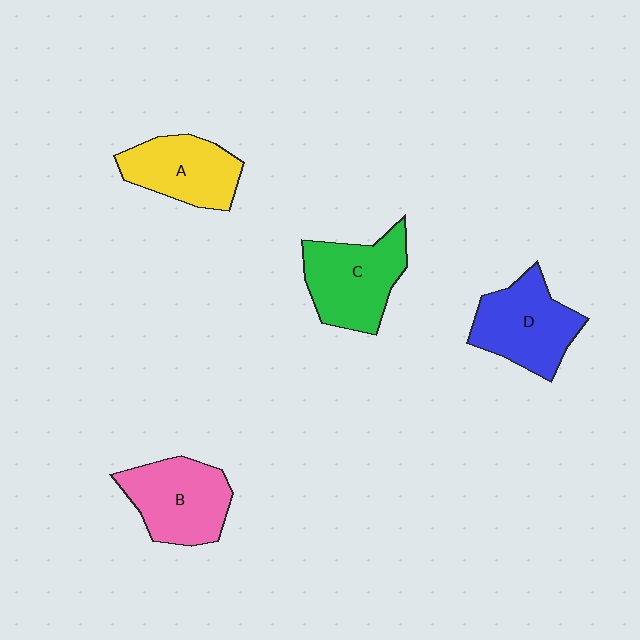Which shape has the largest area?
Shape C (green).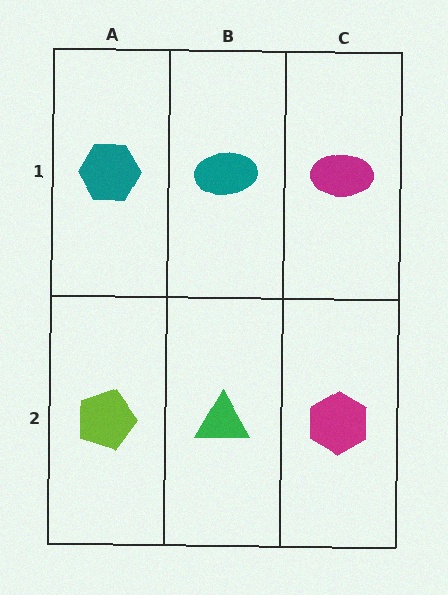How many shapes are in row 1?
3 shapes.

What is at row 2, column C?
A magenta hexagon.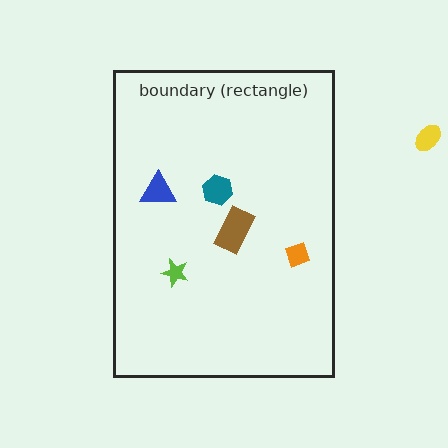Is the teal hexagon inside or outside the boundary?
Inside.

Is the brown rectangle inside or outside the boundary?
Inside.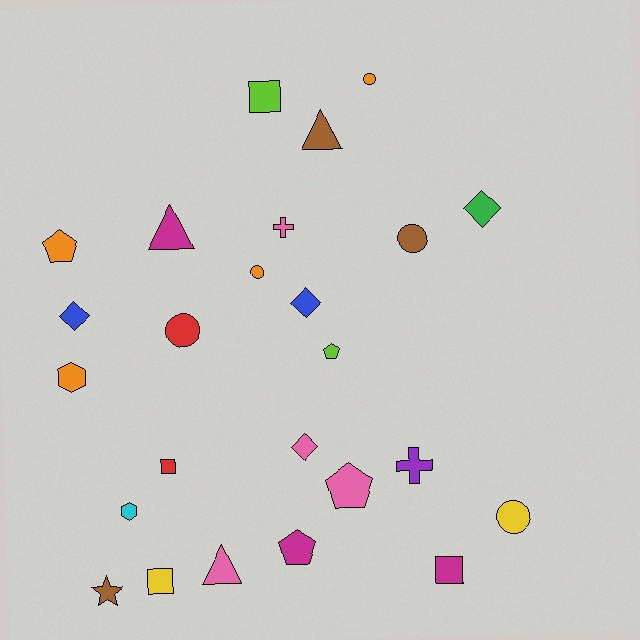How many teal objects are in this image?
There are no teal objects.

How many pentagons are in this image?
There are 4 pentagons.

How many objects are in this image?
There are 25 objects.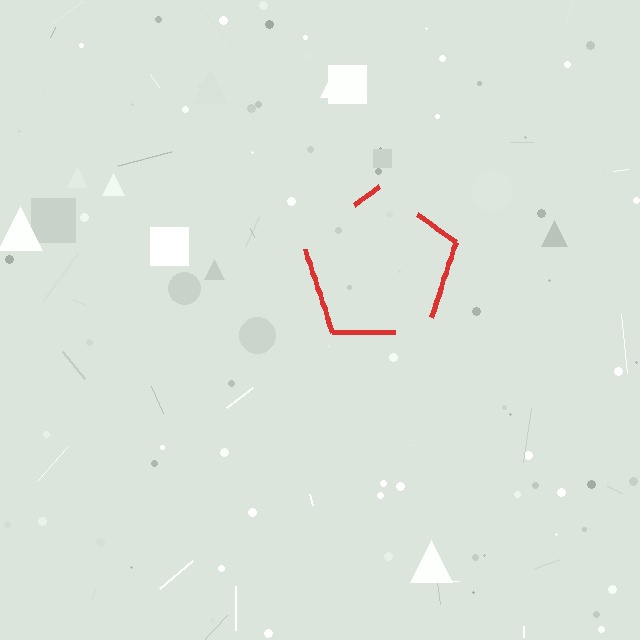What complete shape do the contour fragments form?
The contour fragments form a pentagon.